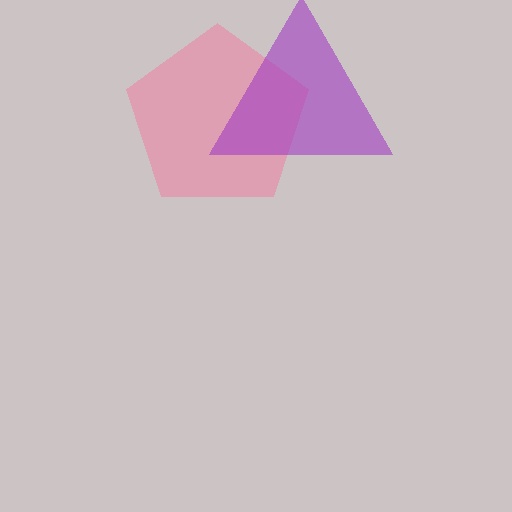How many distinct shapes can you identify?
There are 2 distinct shapes: a pink pentagon, a purple triangle.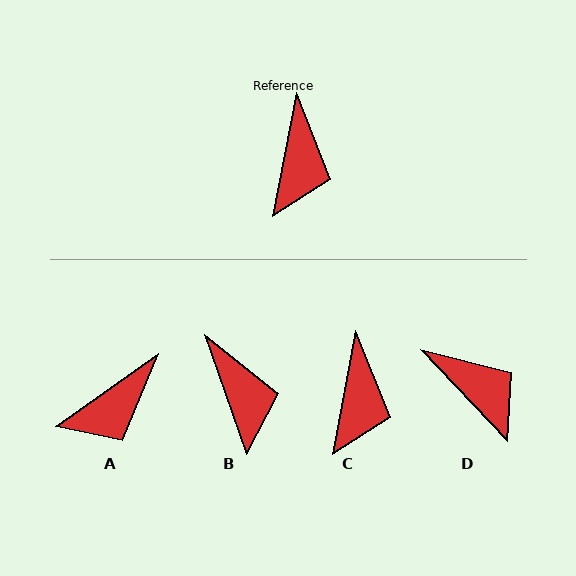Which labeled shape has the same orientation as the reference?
C.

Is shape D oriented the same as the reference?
No, it is off by about 54 degrees.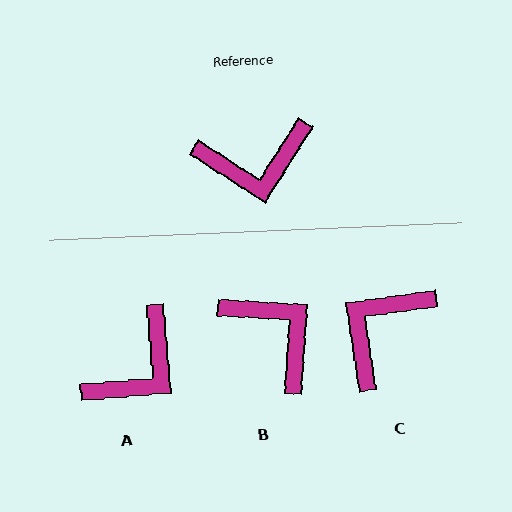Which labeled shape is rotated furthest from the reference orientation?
C, about 139 degrees away.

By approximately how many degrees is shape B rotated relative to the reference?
Approximately 119 degrees counter-clockwise.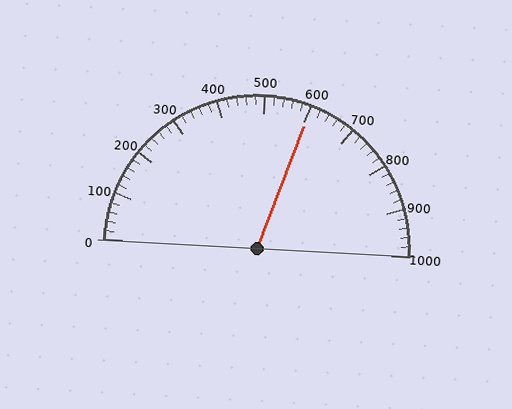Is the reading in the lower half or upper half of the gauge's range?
The reading is in the upper half of the range (0 to 1000).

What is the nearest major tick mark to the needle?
The nearest major tick mark is 600.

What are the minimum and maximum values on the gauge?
The gauge ranges from 0 to 1000.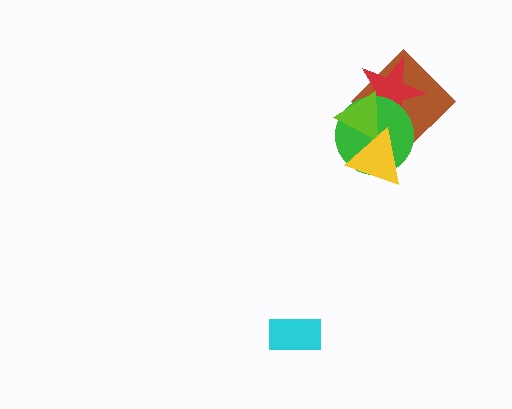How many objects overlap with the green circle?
4 objects overlap with the green circle.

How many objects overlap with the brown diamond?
3 objects overlap with the brown diamond.